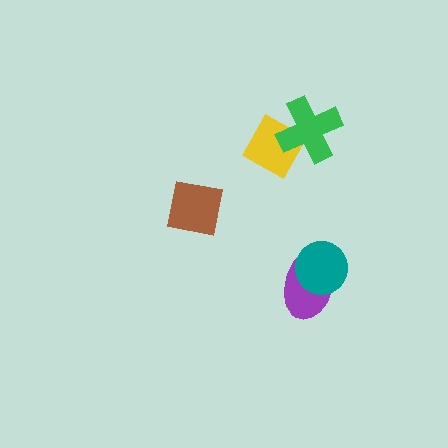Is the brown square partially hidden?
No, no other shape covers it.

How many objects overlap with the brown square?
0 objects overlap with the brown square.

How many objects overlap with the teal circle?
1 object overlaps with the teal circle.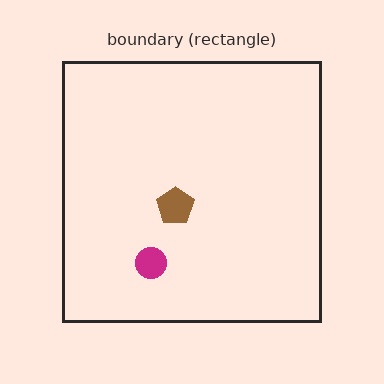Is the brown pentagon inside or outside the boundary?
Inside.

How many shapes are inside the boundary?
2 inside, 0 outside.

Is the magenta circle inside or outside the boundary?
Inside.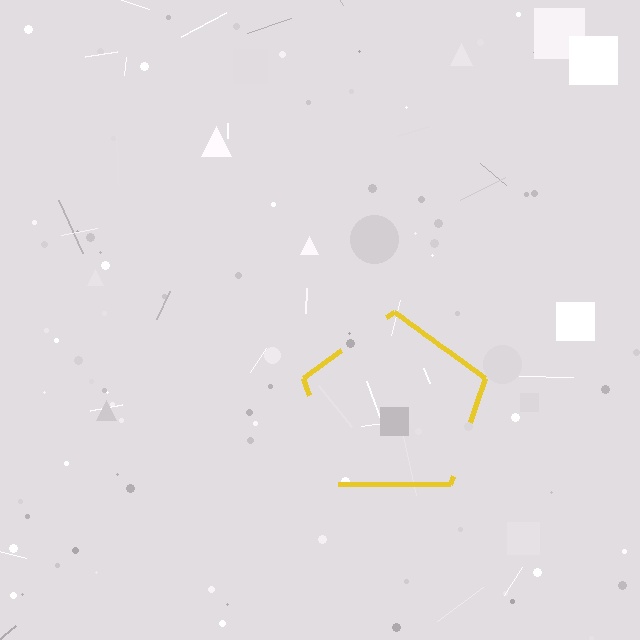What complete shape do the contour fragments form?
The contour fragments form a pentagon.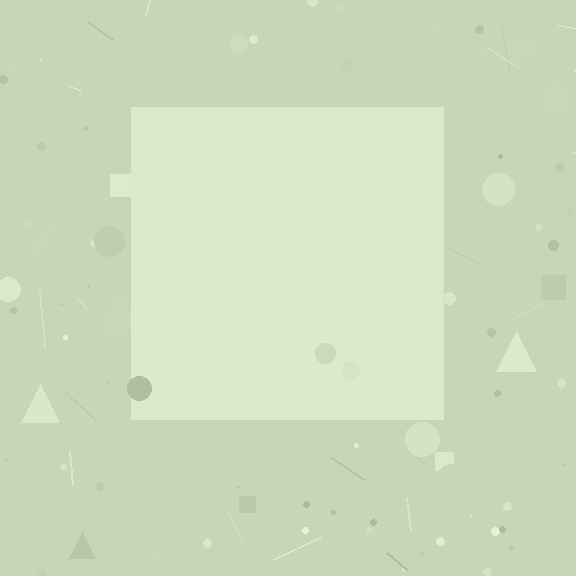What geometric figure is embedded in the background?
A square is embedded in the background.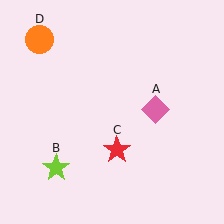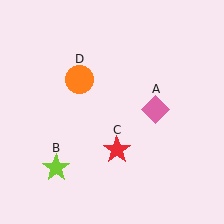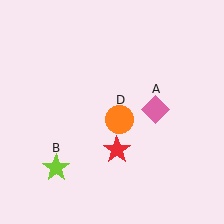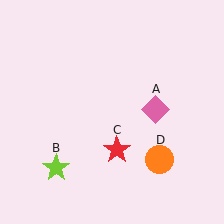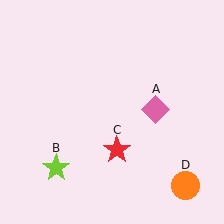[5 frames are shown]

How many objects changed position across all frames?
1 object changed position: orange circle (object D).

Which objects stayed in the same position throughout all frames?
Pink diamond (object A) and lime star (object B) and red star (object C) remained stationary.